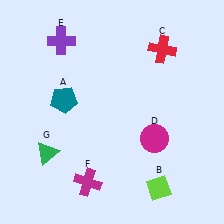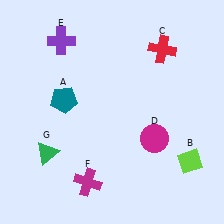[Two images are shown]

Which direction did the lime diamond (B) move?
The lime diamond (B) moved right.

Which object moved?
The lime diamond (B) moved right.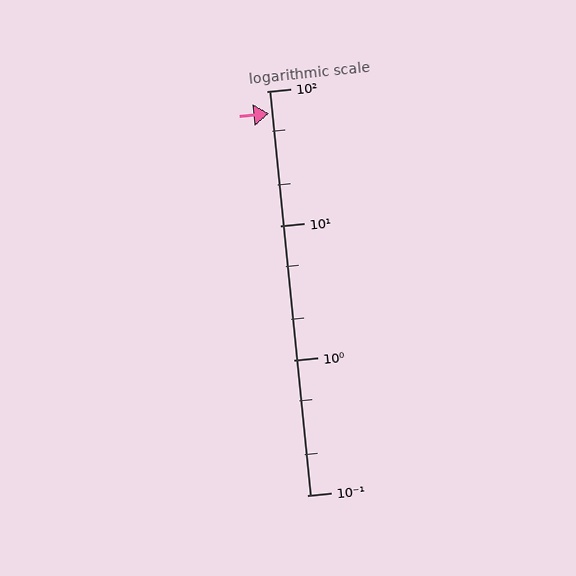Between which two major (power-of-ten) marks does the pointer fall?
The pointer is between 10 and 100.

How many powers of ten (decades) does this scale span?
The scale spans 3 decades, from 0.1 to 100.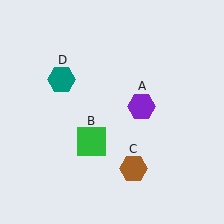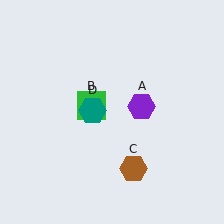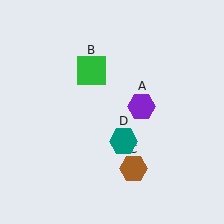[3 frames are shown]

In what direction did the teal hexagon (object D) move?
The teal hexagon (object D) moved down and to the right.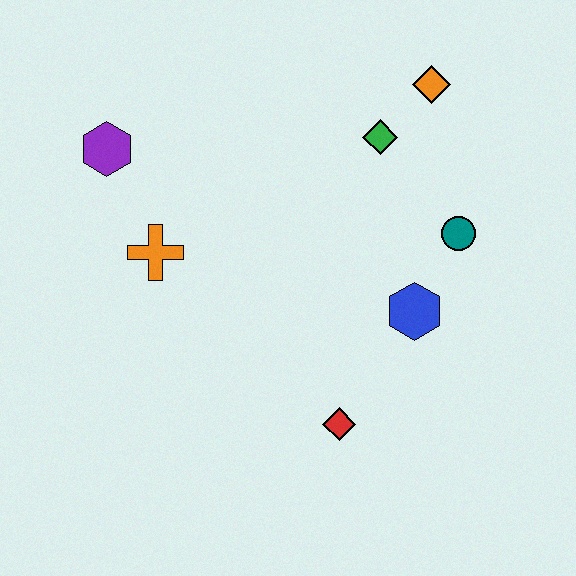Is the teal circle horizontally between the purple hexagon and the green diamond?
No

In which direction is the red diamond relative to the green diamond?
The red diamond is below the green diamond.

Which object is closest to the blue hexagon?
The teal circle is closest to the blue hexagon.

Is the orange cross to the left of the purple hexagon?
No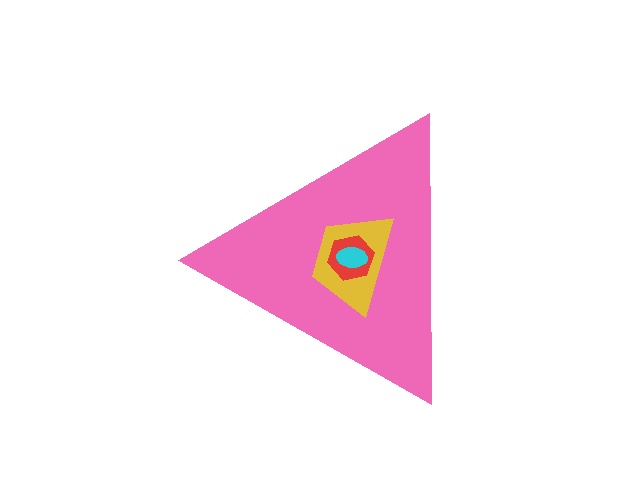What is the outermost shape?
The pink triangle.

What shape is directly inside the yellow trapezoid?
The red hexagon.